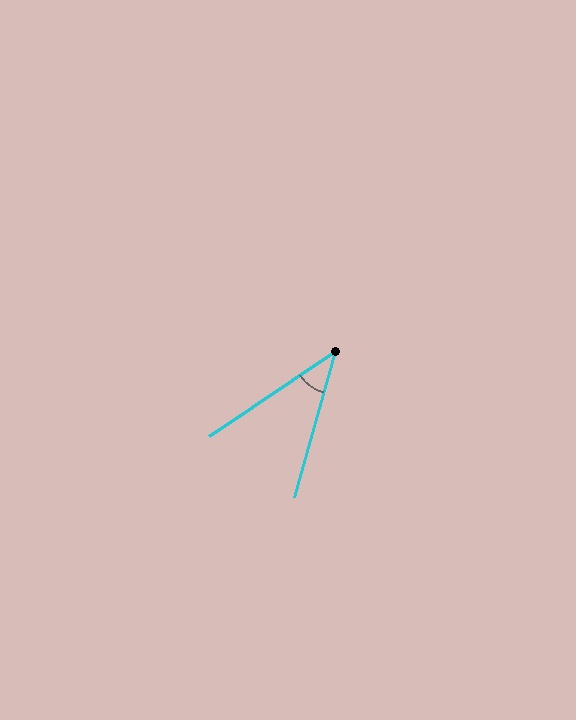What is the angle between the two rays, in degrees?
Approximately 40 degrees.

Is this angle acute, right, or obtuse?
It is acute.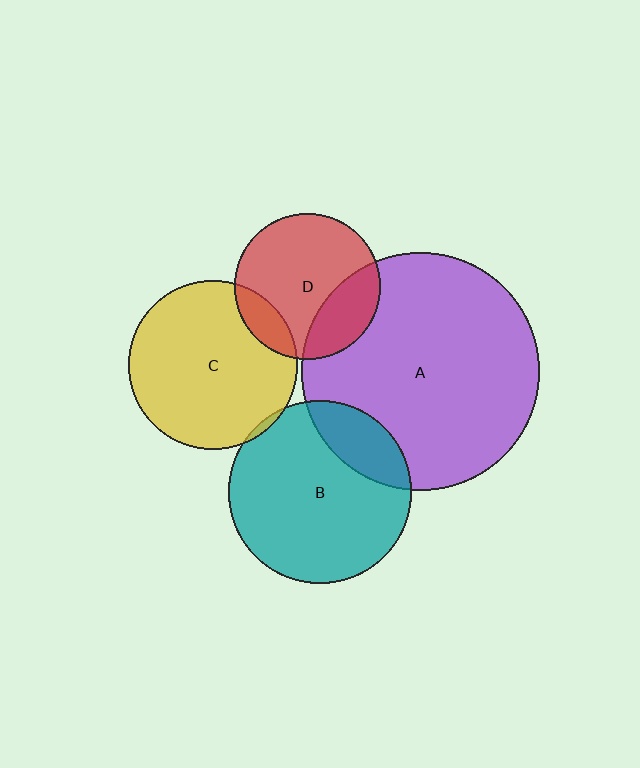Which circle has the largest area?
Circle A (purple).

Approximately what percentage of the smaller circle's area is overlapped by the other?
Approximately 20%.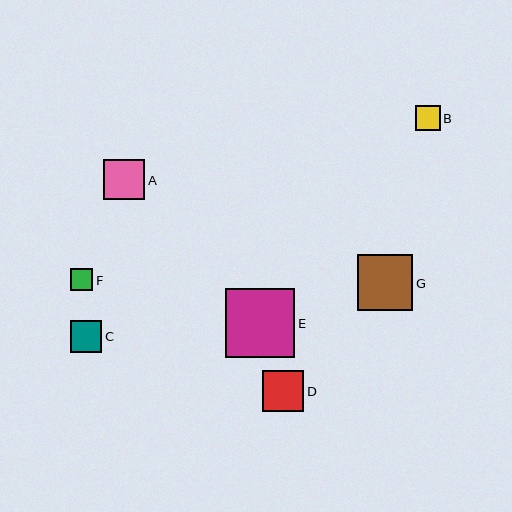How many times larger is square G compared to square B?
Square G is approximately 2.2 times the size of square B.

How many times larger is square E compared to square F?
Square E is approximately 3.1 times the size of square F.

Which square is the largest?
Square E is the largest with a size of approximately 69 pixels.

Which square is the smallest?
Square F is the smallest with a size of approximately 22 pixels.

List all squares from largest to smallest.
From largest to smallest: E, G, D, A, C, B, F.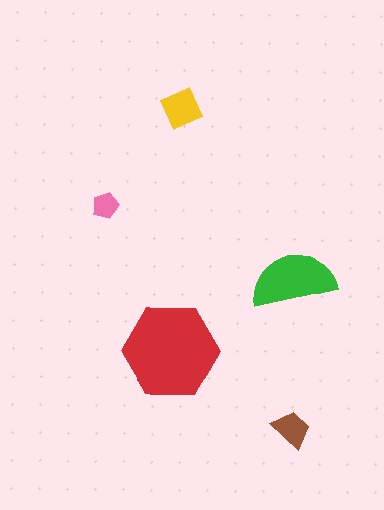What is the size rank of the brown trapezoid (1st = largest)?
4th.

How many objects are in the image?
There are 5 objects in the image.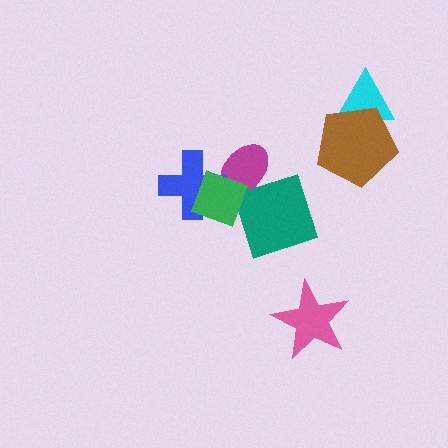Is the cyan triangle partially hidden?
Yes, it is partially covered by another shape.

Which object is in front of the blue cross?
The green diamond is in front of the blue cross.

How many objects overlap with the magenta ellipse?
3 objects overlap with the magenta ellipse.